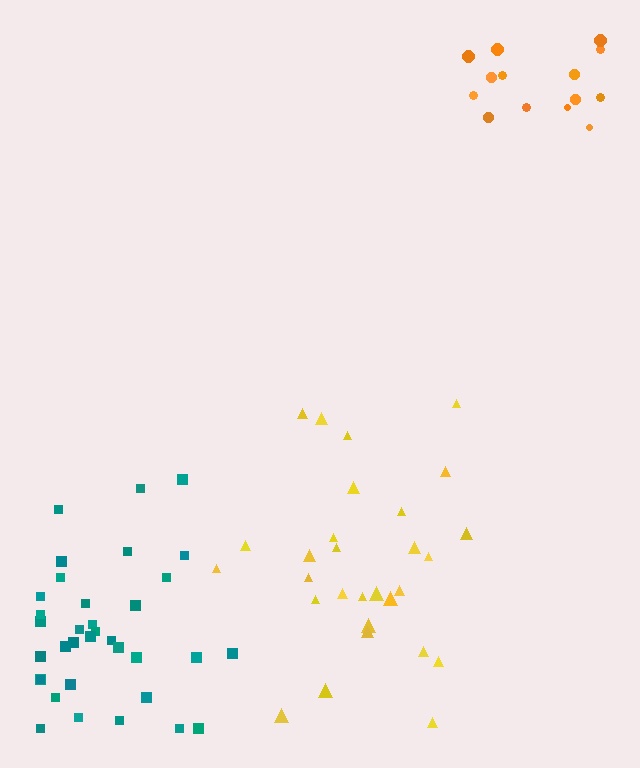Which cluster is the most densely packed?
Teal.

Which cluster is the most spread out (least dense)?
Orange.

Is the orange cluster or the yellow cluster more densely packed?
Yellow.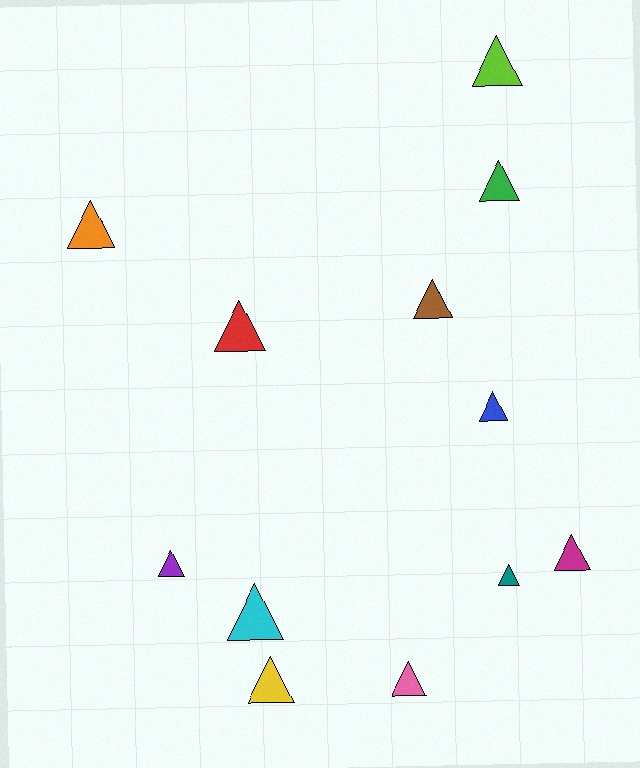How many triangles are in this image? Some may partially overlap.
There are 12 triangles.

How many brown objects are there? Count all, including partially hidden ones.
There is 1 brown object.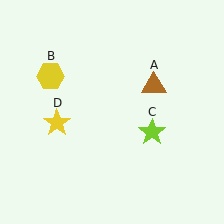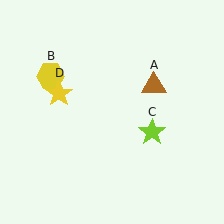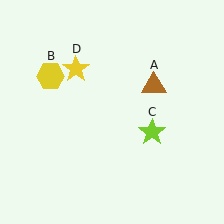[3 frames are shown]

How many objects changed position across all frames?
1 object changed position: yellow star (object D).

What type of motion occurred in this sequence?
The yellow star (object D) rotated clockwise around the center of the scene.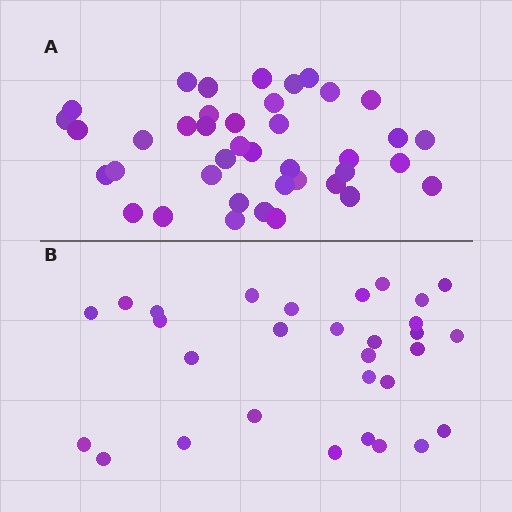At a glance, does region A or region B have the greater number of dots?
Region A (the top region) has more dots.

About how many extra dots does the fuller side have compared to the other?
Region A has roughly 10 or so more dots than region B.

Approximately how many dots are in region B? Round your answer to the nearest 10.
About 30 dots.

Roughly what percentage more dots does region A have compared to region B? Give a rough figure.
About 35% more.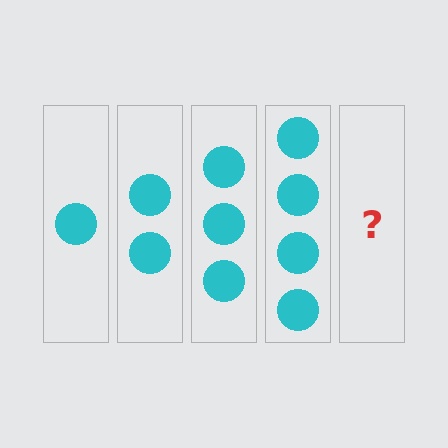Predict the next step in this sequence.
The next step is 5 circles.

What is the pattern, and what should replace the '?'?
The pattern is that each step adds one more circle. The '?' should be 5 circles.